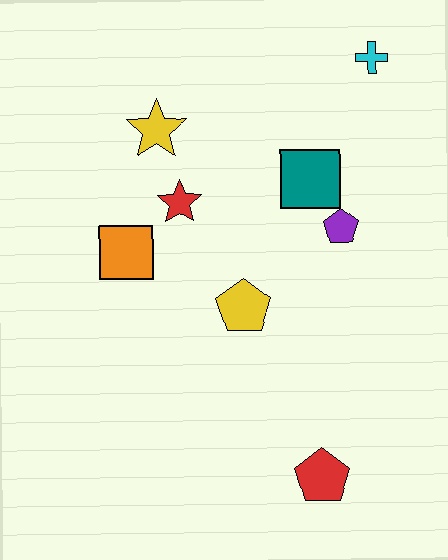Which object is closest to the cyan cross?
The teal square is closest to the cyan cross.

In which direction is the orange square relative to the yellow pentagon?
The orange square is to the left of the yellow pentagon.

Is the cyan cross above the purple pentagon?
Yes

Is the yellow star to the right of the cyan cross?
No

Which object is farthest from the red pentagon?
The cyan cross is farthest from the red pentagon.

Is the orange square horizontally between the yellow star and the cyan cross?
No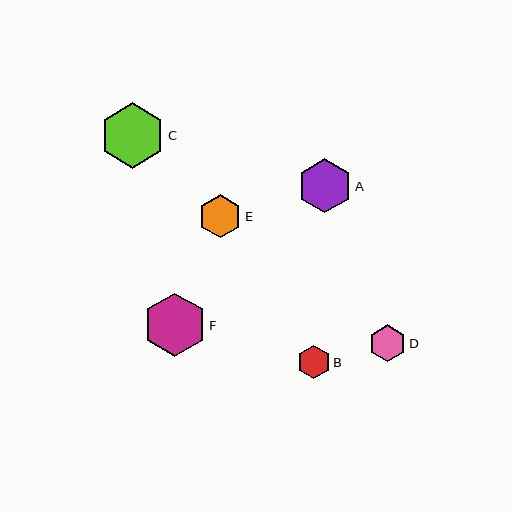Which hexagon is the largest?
Hexagon C is the largest with a size of approximately 65 pixels.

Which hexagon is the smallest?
Hexagon B is the smallest with a size of approximately 33 pixels.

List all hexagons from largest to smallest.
From largest to smallest: C, F, A, E, D, B.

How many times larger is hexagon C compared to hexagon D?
Hexagon C is approximately 1.8 times the size of hexagon D.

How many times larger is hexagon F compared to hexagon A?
Hexagon F is approximately 1.2 times the size of hexagon A.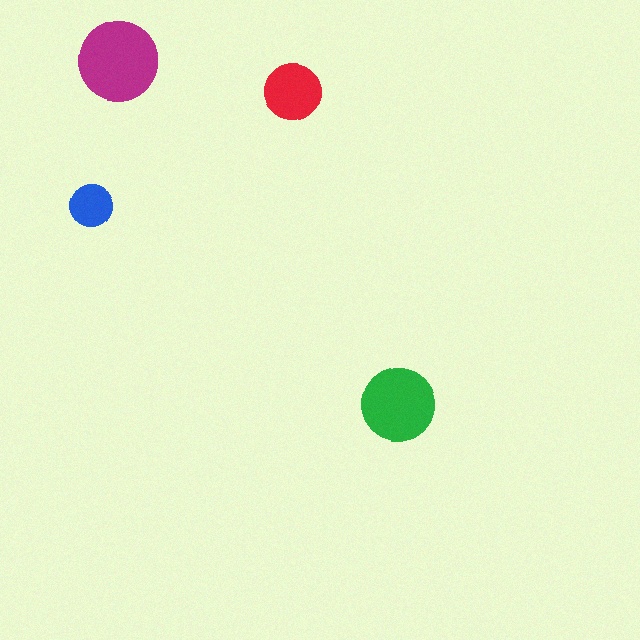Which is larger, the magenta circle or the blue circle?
The magenta one.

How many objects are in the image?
There are 4 objects in the image.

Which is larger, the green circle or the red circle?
The green one.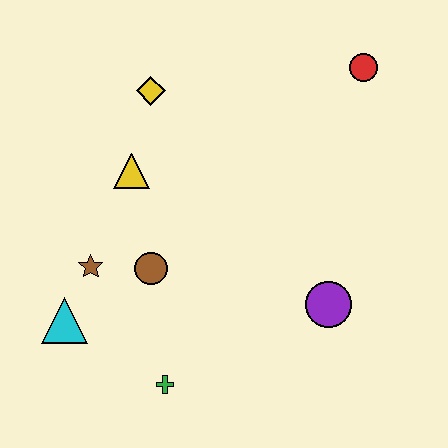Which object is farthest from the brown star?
The red circle is farthest from the brown star.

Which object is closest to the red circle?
The yellow diamond is closest to the red circle.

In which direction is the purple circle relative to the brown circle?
The purple circle is to the right of the brown circle.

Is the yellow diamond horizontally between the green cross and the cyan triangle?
Yes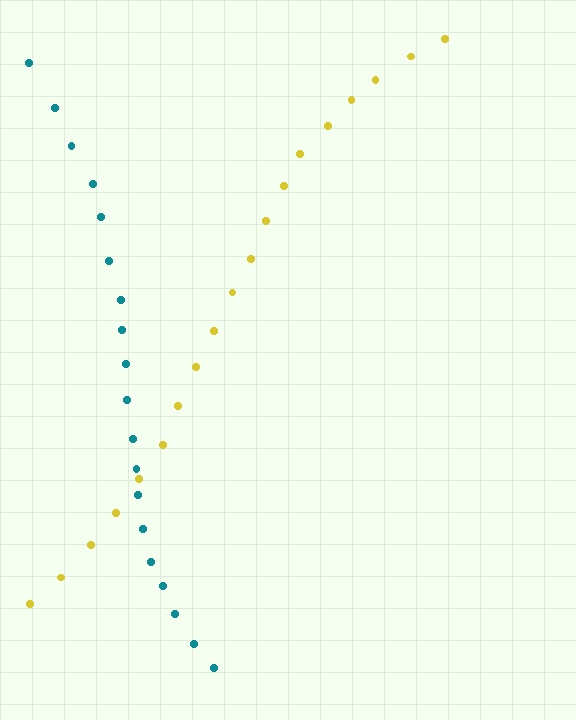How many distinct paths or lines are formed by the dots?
There are 2 distinct paths.